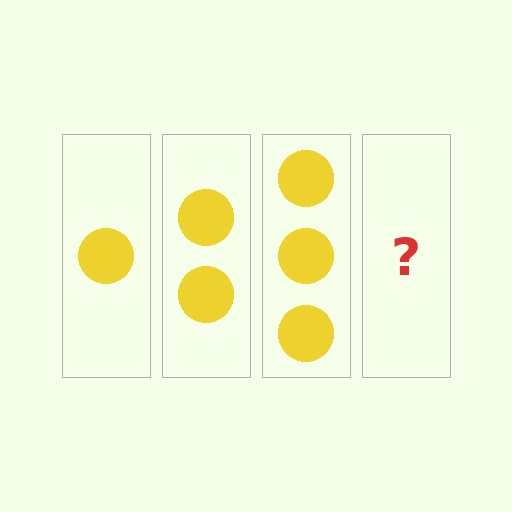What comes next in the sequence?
The next element should be 4 circles.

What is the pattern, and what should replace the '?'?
The pattern is that each step adds one more circle. The '?' should be 4 circles.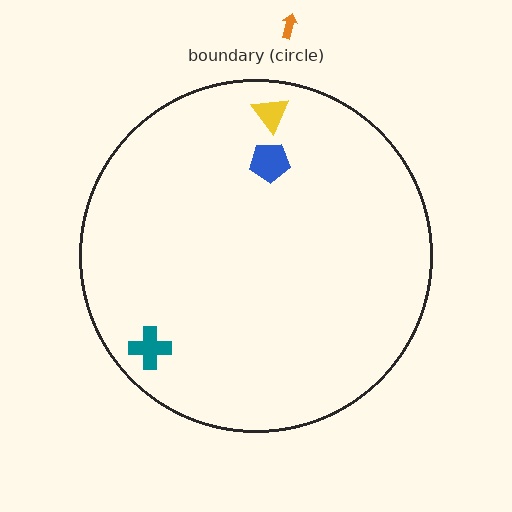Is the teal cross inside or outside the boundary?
Inside.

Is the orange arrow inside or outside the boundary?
Outside.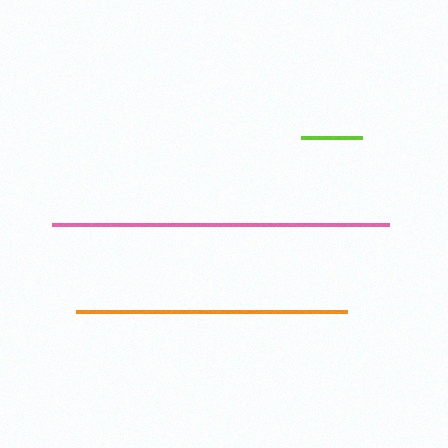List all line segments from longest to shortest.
From longest to shortest: pink, orange, lime.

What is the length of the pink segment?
The pink segment is approximately 337 pixels long.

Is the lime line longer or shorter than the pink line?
The pink line is longer than the lime line.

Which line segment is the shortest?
The lime line is the shortest at approximately 62 pixels.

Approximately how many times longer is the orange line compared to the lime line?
The orange line is approximately 4.4 times the length of the lime line.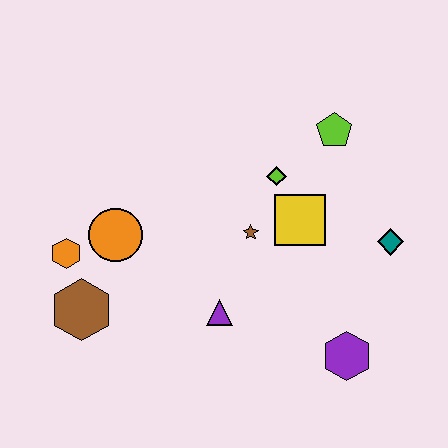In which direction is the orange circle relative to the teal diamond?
The orange circle is to the left of the teal diamond.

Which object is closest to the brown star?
The yellow square is closest to the brown star.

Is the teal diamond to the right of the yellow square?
Yes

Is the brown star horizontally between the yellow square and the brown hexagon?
Yes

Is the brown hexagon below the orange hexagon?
Yes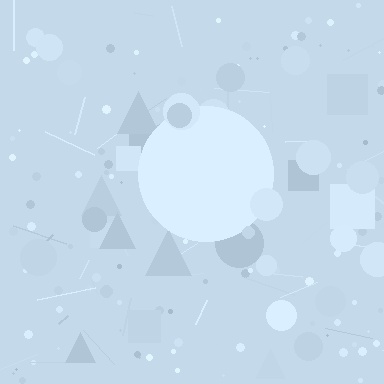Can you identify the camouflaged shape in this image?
The camouflaged shape is a circle.